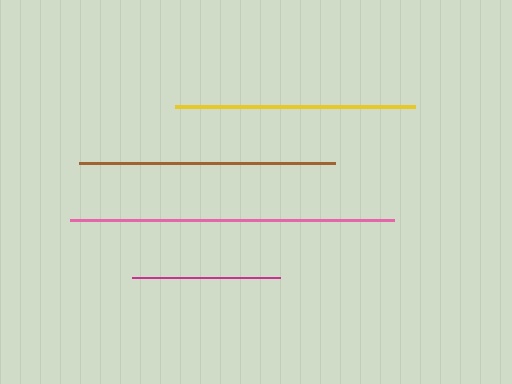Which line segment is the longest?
The pink line is the longest at approximately 323 pixels.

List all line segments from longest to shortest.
From longest to shortest: pink, brown, yellow, magenta.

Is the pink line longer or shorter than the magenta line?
The pink line is longer than the magenta line.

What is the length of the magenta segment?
The magenta segment is approximately 148 pixels long.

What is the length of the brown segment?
The brown segment is approximately 256 pixels long.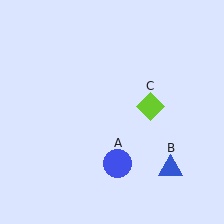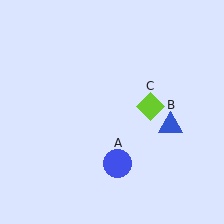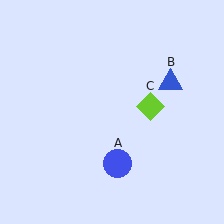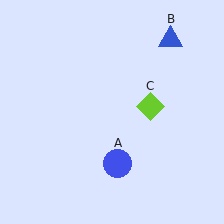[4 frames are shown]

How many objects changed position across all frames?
1 object changed position: blue triangle (object B).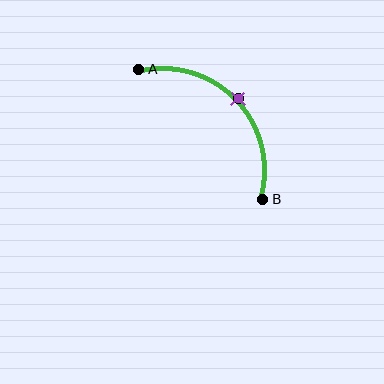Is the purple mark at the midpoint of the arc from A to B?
Yes. The purple mark lies on the arc at equal arc-length from both A and B — it is the arc midpoint.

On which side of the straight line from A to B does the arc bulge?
The arc bulges above and to the right of the straight line connecting A and B.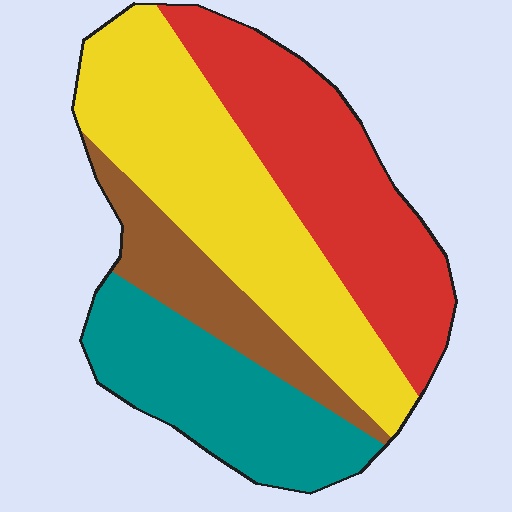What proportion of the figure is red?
Red covers around 30% of the figure.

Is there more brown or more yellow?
Yellow.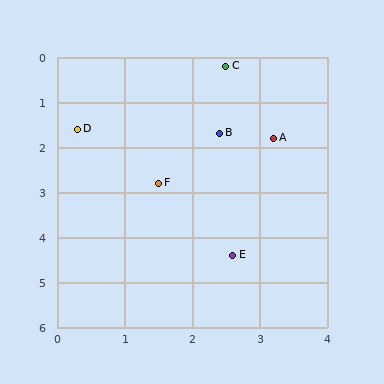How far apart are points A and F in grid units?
Points A and F are about 2.0 grid units apart.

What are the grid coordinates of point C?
Point C is at approximately (2.5, 0.2).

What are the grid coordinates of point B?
Point B is at approximately (2.4, 1.7).